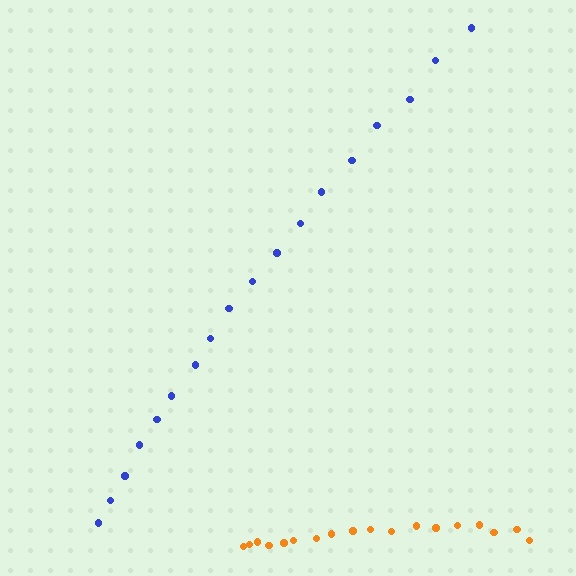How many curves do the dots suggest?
There are 2 distinct paths.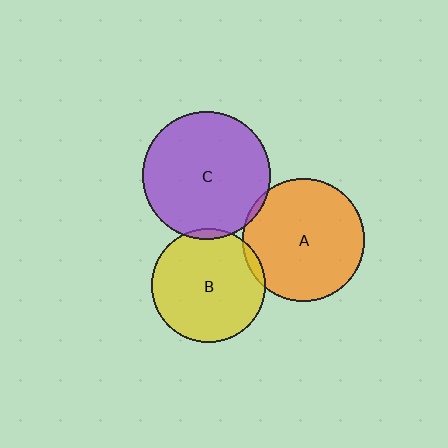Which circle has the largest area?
Circle C (purple).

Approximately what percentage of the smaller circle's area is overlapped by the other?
Approximately 5%.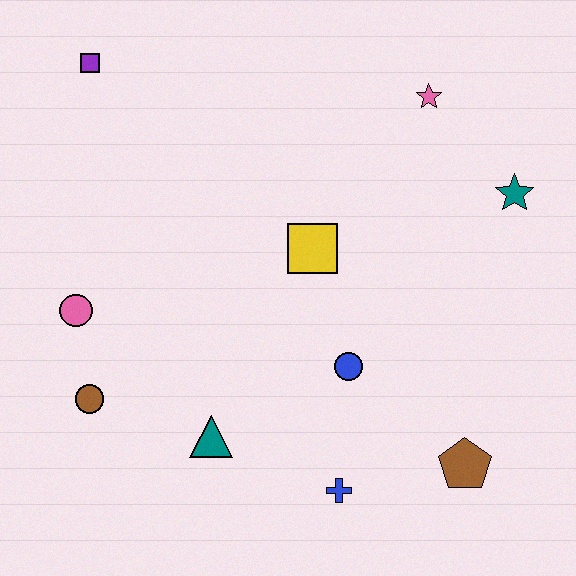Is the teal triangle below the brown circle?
Yes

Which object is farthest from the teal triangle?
The pink star is farthest from the teal triangle.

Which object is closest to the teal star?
The pink star is closest to the teal star.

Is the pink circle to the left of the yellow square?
Yes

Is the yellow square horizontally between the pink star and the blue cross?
No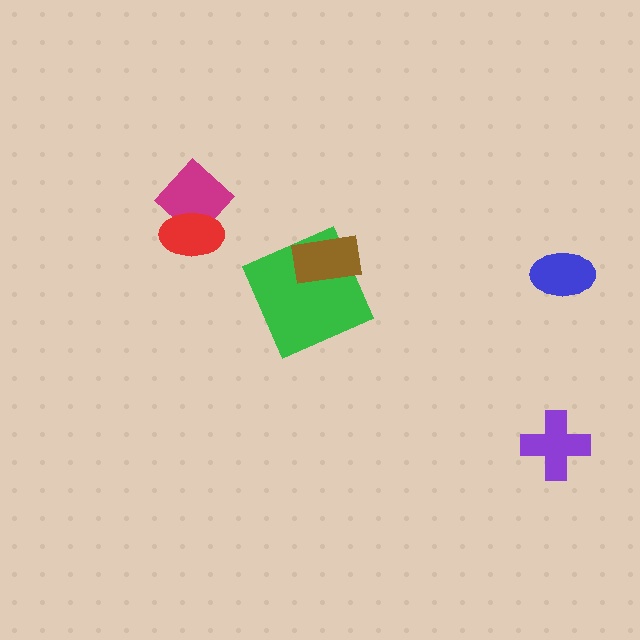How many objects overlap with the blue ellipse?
0 objects overlap with the blue ellipse.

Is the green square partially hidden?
Yes, it is partially covered by another shape.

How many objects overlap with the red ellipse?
1 object overlaps with the red ellipse.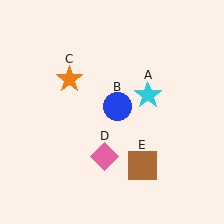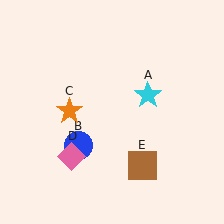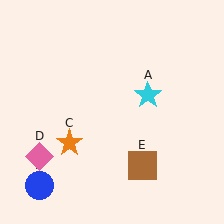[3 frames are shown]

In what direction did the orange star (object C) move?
The orange star (object C) moved down.